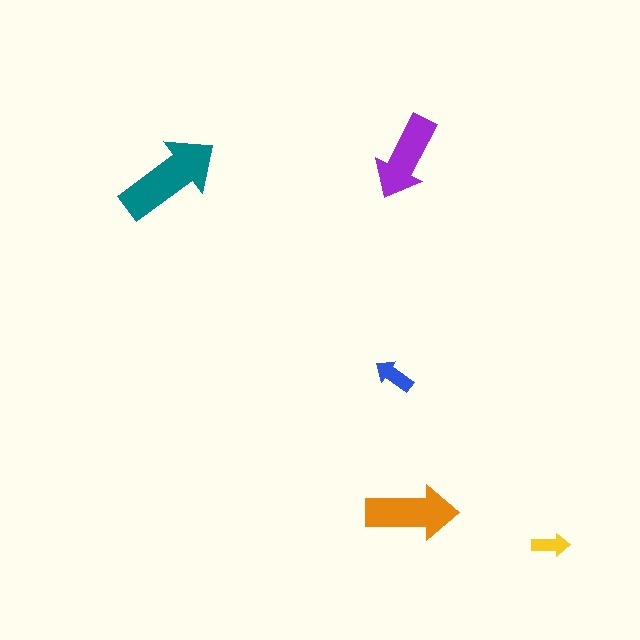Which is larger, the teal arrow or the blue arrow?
The teal one.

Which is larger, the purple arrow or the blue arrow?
The purple one.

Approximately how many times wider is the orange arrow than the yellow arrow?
About 2.5 times wider.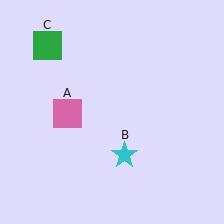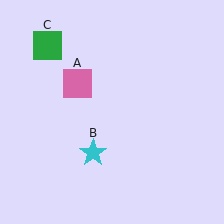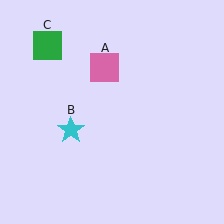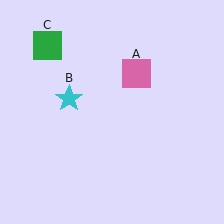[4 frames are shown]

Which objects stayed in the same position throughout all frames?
Green square (object C) remained stationary.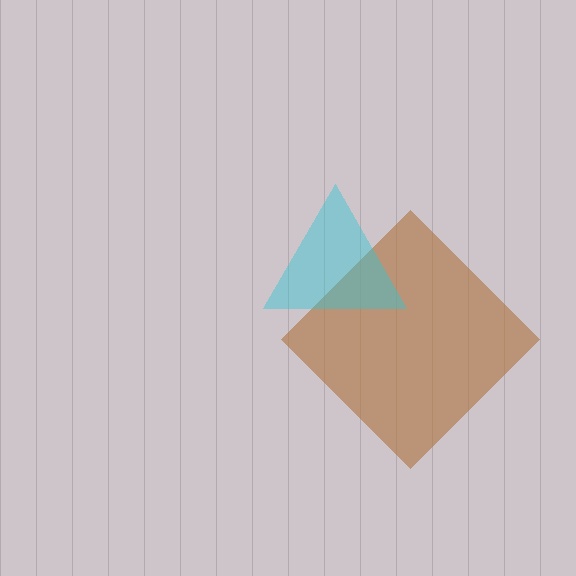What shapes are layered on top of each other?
The layered shapes are: a brown diamond, a cyan triangle.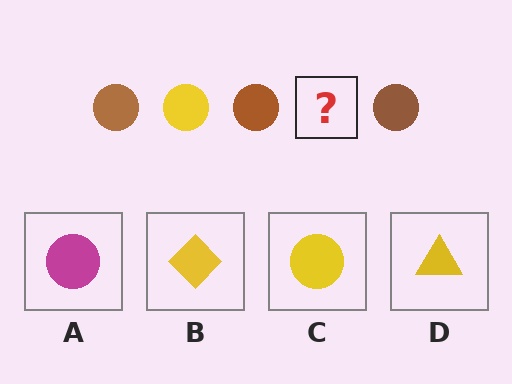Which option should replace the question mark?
Option C.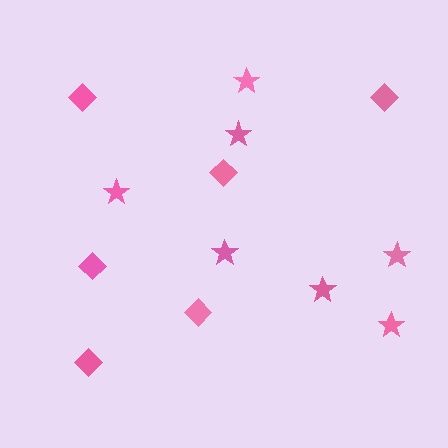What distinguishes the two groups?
There are 2 groups: one group of diamonds (6) and one group of stars (7).